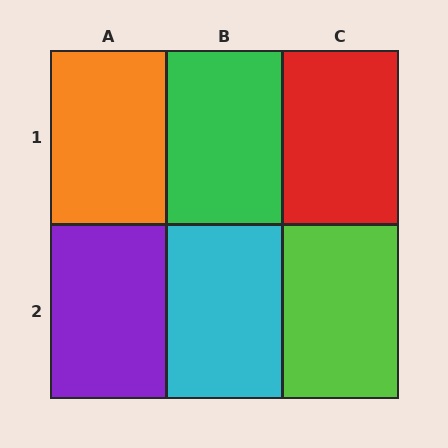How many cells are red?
1 cell is red.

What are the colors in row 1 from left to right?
Orange, green, red.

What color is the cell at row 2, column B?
Cyan.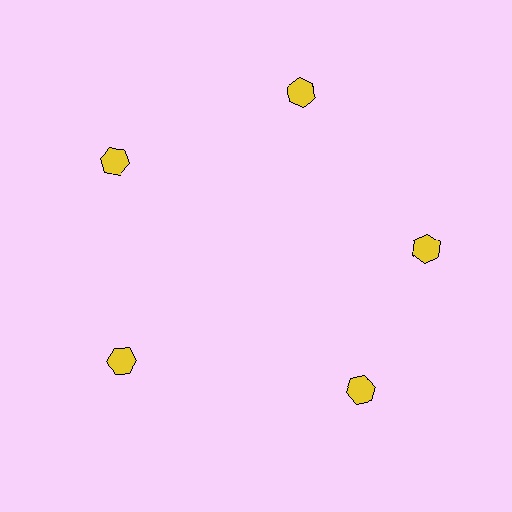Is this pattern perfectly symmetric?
No. The 5 yellow hexagons are arranged in a ring, but one element near the 5 o'clock position is rotated out of alignment along the ring, breaking the 5-fold rotational symmetry.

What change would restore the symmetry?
The symmetry would be restored by rotating it back into even spacing with its neighbors so that all 5 hexagons sit at equal angles and equal distance from the center.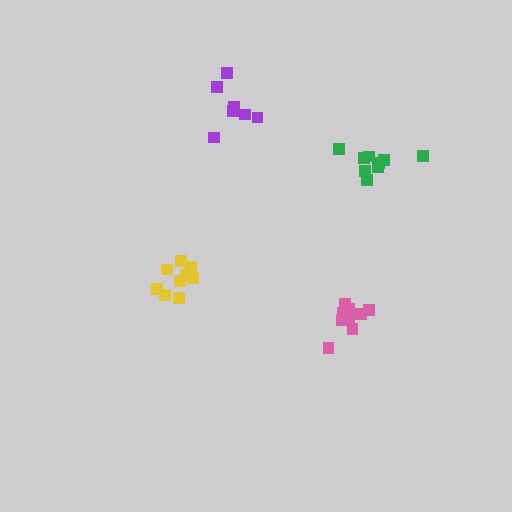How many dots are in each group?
Group 1: 10 dots, Group 2: 9 dots, Group 3: 9 dots, Group 4: 7 dots (35 total).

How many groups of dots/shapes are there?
There are 4 groups.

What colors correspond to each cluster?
The clusters are colored: pink, yellow, green, purple.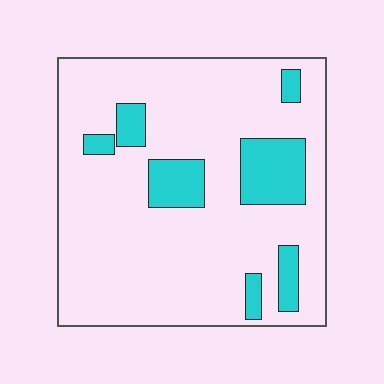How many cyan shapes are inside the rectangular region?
7.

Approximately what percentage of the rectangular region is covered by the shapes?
Approximately 15%.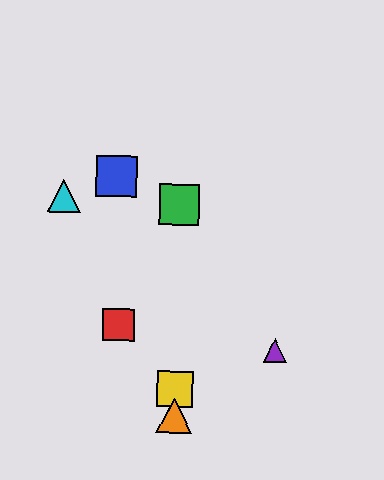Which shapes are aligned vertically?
The green square, the yellow square, the orange triangle are aligned vertically.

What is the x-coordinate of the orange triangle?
The orange triangle is at x≈174.